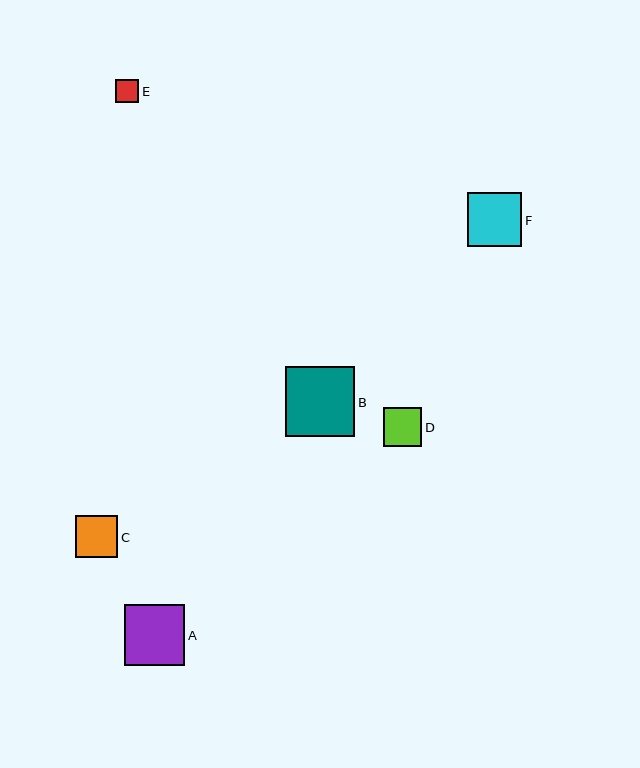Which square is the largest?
Square B is the largest with a size of approximately 69 pixels.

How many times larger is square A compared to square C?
Square A is approximately 1.4 times the size of square C.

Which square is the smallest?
Square E is the smallest with a size of approximately 23 pixels.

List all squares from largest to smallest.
From largest to smallest: B, A, F, C, D, E.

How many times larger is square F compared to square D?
Square F is approximately 1.4 times the size of square D.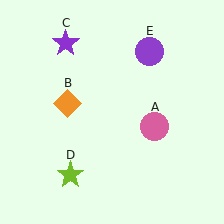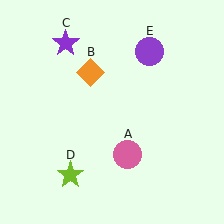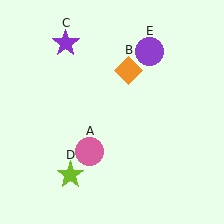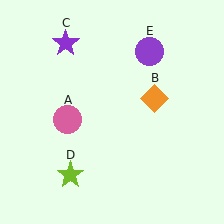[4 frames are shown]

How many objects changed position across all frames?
2 objects changed position: pink circle (object A), orange diamond (object B).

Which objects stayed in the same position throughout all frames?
Purple star (object C) and lime star (object D) and purple circle (object E) remained stationary.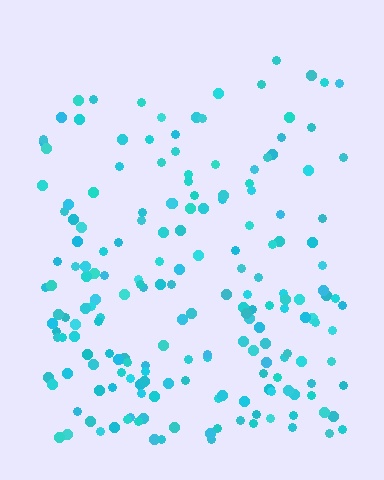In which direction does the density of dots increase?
From top to bottom, with the bottom side densest.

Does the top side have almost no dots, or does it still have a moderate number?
Still a moderate number, just noticeably fewer than the bottom.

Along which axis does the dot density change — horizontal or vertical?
Vertical.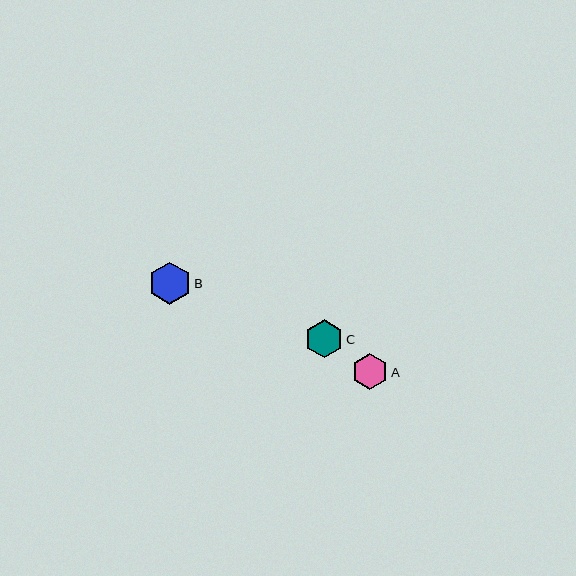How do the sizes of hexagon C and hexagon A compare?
Hexagon C and hexagon A are approximately the same size.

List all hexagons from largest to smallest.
From largest to smallest: B, C, A.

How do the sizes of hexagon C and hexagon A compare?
Hexagon C and hexagon A are approximately the same size.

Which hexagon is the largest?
Hexagon B is the largest with a size of approximately 42 pixels.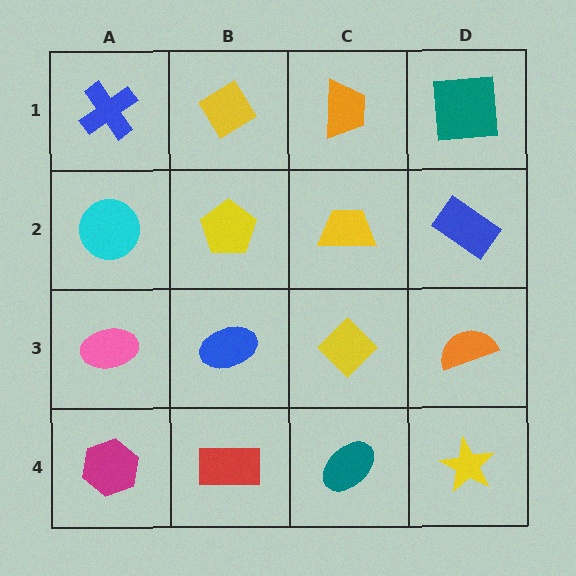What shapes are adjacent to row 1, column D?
A blue rectangle (row 2, column D), an orange trapezoid (row 1, column C).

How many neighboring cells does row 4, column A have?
2.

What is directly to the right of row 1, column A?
A yellow diamond.